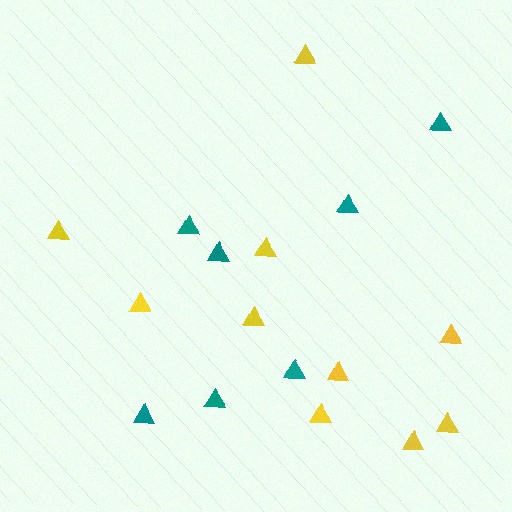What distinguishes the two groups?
There are 2 groups: one group of yellow triangles (10) and one group of teal triangles (7).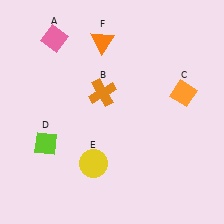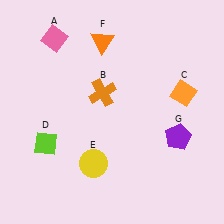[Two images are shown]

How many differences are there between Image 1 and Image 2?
There is 1 difference between the two images.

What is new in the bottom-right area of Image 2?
A purple pentagon (G) was added in the bottom-right area of Image 2.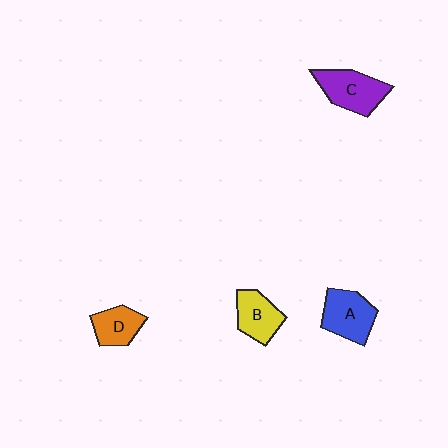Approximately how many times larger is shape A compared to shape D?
Approximately 1.4 times.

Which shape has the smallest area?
Shape D (orange).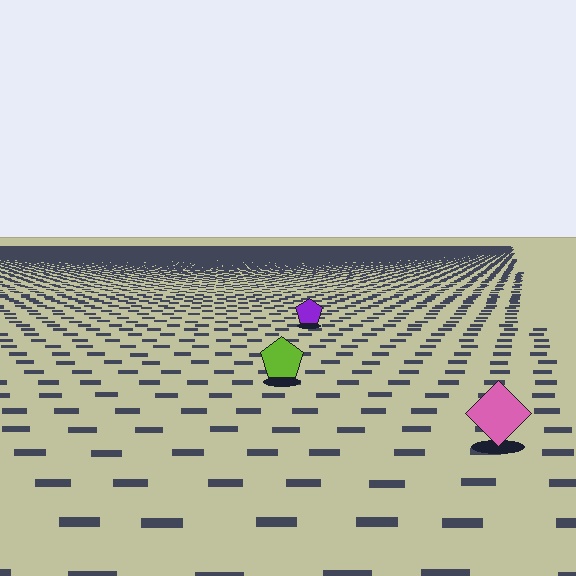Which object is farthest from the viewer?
The purple pentagon is farthest from the viewer. It appears smaller and the ground texture around it is denser.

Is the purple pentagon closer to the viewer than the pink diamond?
No. The pink diamond is closer — you can tell from the texture gradient: the ground texture is coarser near it.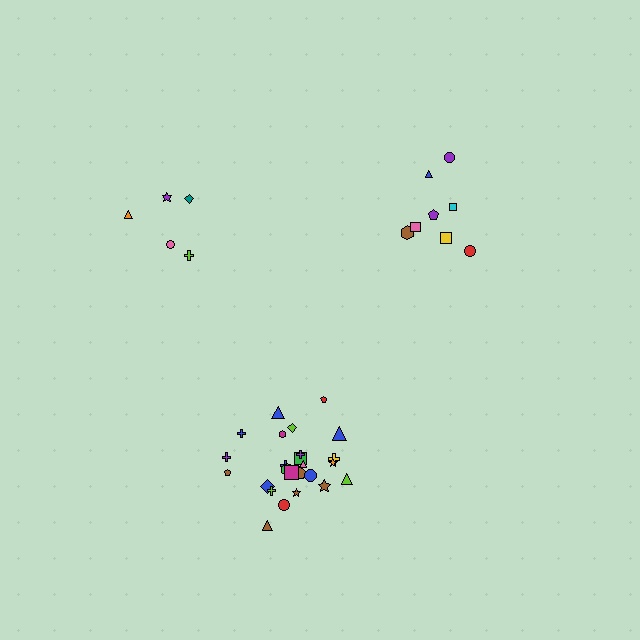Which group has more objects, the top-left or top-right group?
The top-right group.